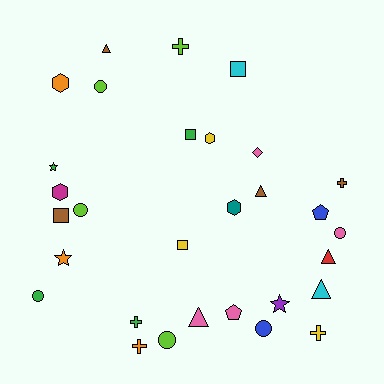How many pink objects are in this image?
There are 4 pink objects.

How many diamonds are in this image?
There is 1 diamond.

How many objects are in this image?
There are 30 objects.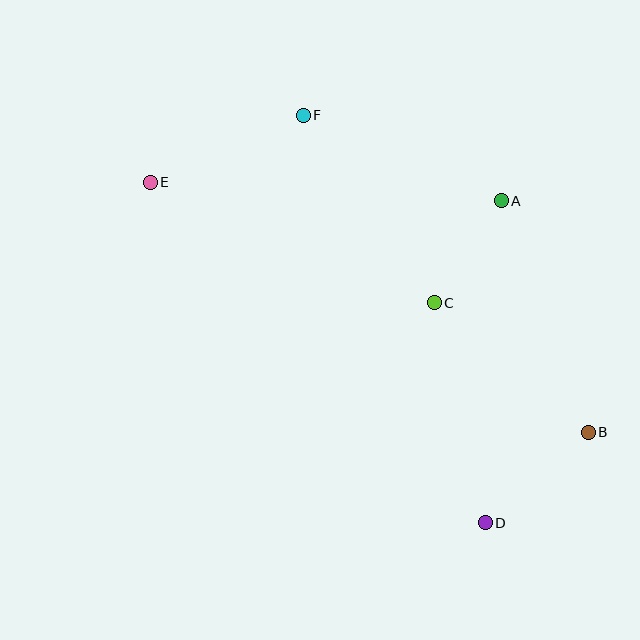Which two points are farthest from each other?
Points B and E are farthest from each other.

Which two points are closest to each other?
Points A and C are closest to each other.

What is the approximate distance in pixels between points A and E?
The distance between A and E is approximately 352 pixels.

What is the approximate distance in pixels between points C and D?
The distance between C and D is approximately 226 pixels.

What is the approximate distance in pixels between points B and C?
The distance between B and C is approximately 201 pixels.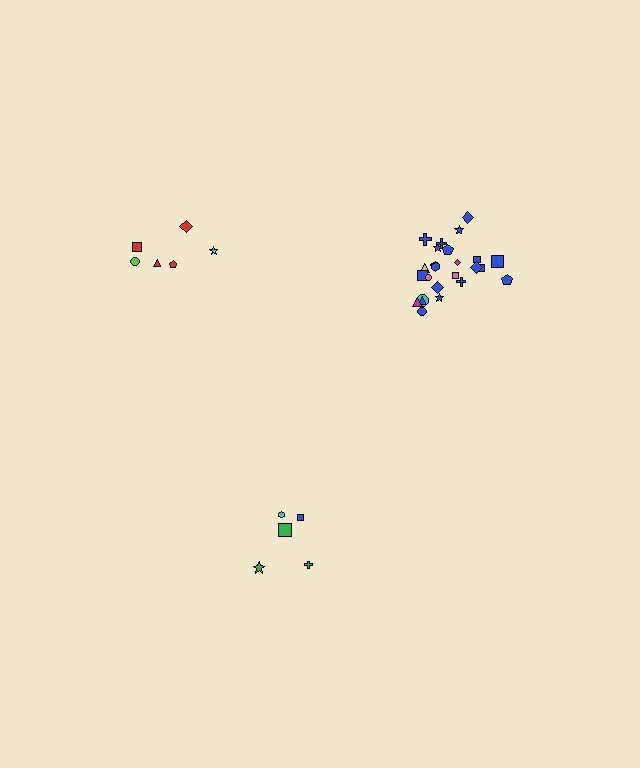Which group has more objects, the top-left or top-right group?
The top-right group.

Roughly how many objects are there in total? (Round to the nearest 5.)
Roughly 35 objects in total.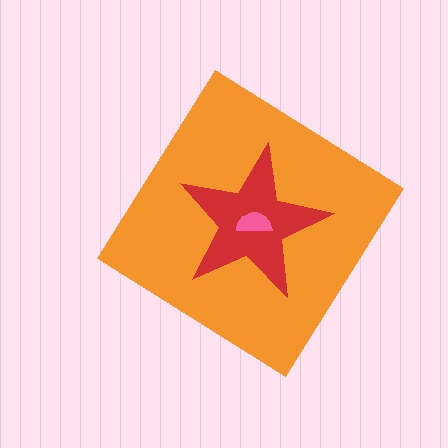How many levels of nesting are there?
3.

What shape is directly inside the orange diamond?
The red star.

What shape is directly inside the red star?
The pink semicircle.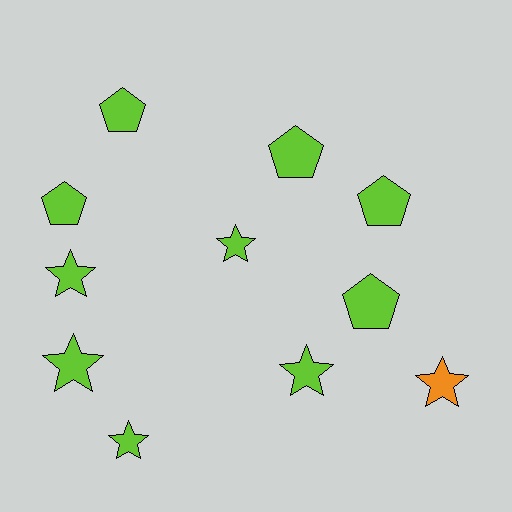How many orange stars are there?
There is 1 orange star.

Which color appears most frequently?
Lime, with 10 objects.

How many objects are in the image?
There are 11 objects.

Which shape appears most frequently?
Star, with 6 objects.